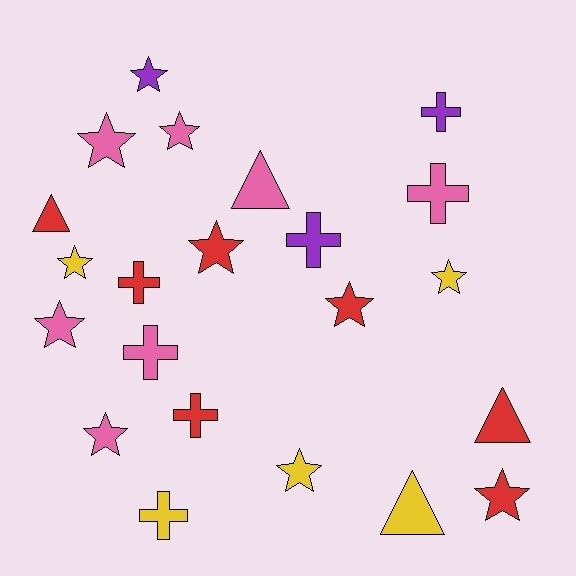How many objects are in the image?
There are 22 objects.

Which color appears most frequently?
Pink, with 7 objects.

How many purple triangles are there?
There are no purple triangles.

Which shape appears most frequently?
Star, with 11 objects.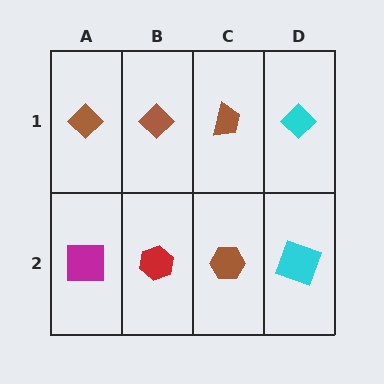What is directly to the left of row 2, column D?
A brown hexagon.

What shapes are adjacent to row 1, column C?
A brown hexagon (row 2, column C), a brown diamond (row 1, column B), a cyan diamond (row 1, column D).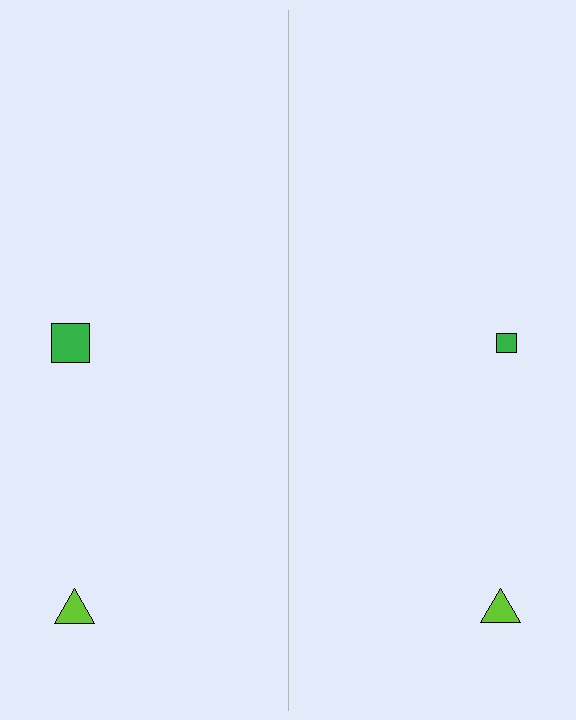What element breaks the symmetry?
The green square on the right side has a different size than its mirror counterpart.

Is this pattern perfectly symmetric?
No, the pattern is not perfectly symmetric. The green square on the right side has a different size than its mirror counterpart.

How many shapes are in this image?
There are 4 shapes in this image.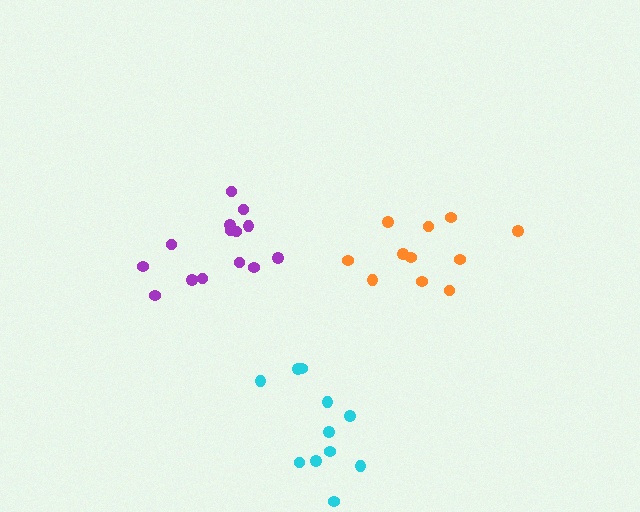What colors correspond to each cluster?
The clusters are colored: cyan, purple, orange.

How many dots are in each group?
Group 1: 11 dots, Group 2: 14 dots, Group 3: 11 dots (36 total).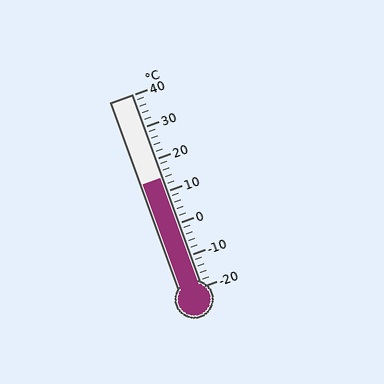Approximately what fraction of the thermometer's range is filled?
The thermometer is filled to approximately 55% of its range.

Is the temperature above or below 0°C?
The temperature is above 0°C.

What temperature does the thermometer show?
The thermometer shows approximately 14°C.